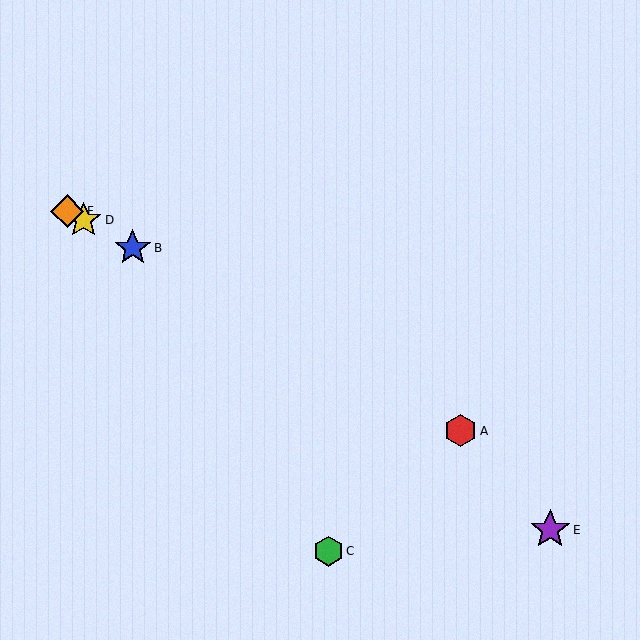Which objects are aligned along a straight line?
Objects A, B, D, F are aligned along a straight line.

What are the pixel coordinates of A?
Object A is at (461, 431).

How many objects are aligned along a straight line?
4 objects (A, B, D, F) are aligned along a straight line.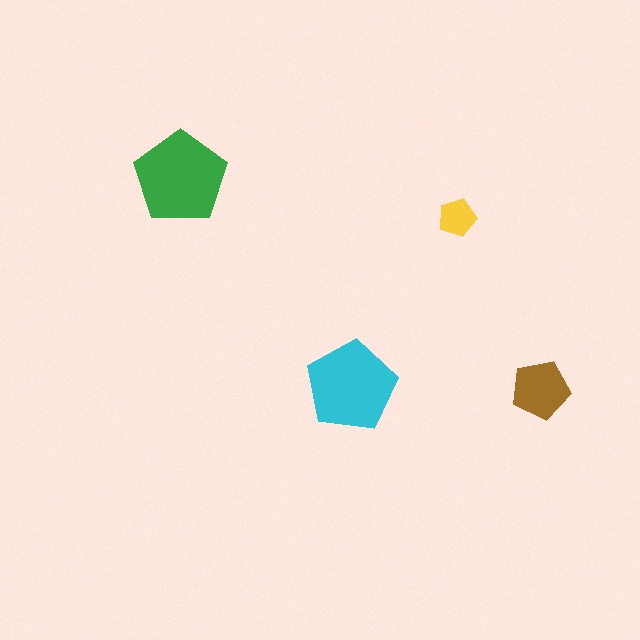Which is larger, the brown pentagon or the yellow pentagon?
The brown one.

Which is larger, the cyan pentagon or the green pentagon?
The green one.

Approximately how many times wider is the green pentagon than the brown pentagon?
About 1.5 times wider.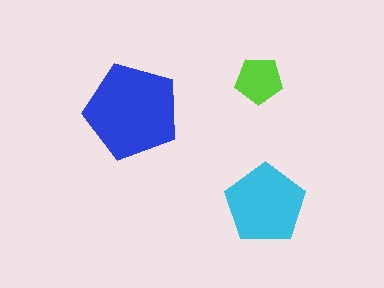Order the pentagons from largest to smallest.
the blue one, the cyan one, the lime one.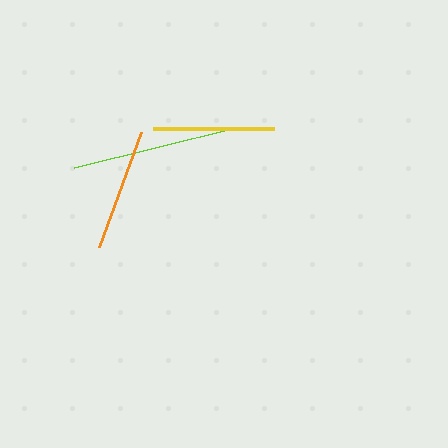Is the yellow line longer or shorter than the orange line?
The orange line is longer than the yellow line.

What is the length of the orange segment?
The orange segment is approximately 122 pixels long.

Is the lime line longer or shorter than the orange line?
The lime line is longer than the orange line.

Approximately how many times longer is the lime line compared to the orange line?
The lime line is approximately 1.4 times the length of the orange line.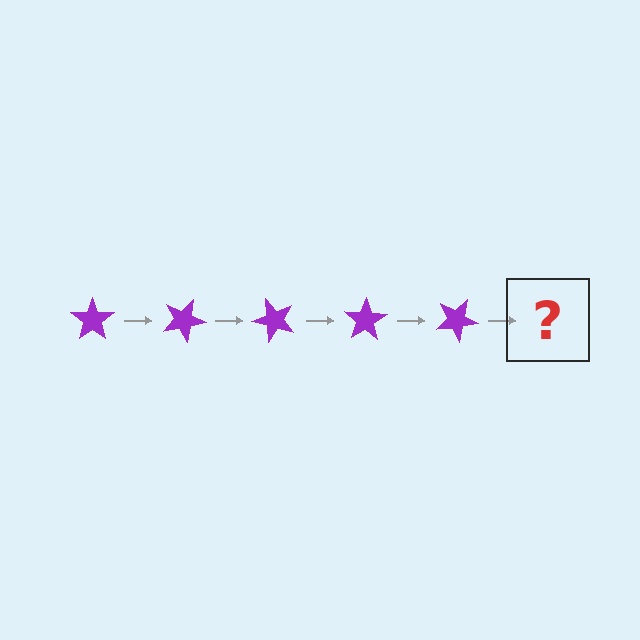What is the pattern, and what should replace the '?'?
The pattern is that the star rotates 25 degrees each step. The '?' should be a purple star rotated 125 degrees.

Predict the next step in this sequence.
The next step is a purple star rotated 125 degrees.